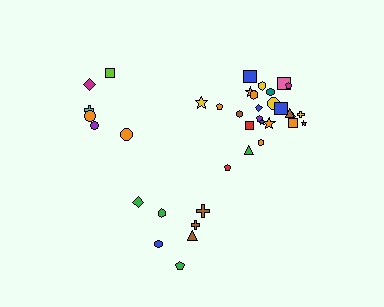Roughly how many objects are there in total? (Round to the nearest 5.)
Roughly 40 objects in total.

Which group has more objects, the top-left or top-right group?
The top-right group.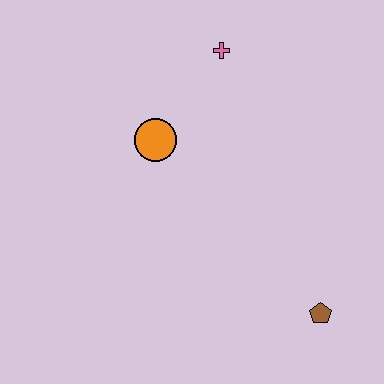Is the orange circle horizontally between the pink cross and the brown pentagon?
No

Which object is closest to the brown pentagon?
The orange circle is closest to the brown pentagon.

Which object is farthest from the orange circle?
The brown pentagon is farthest from the orange circle.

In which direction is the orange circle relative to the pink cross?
The orange circle is below the pink cross.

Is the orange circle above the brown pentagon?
Yes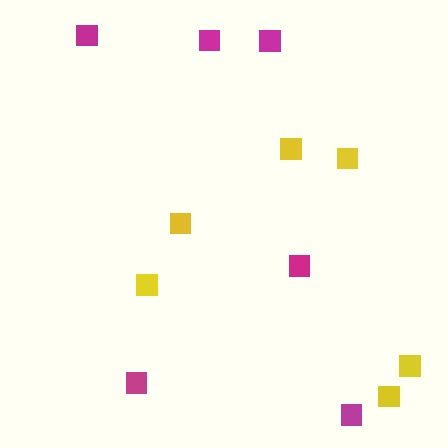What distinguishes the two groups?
There are 2 groups: one group of magenta squares (6) and one group of yellow squares (6).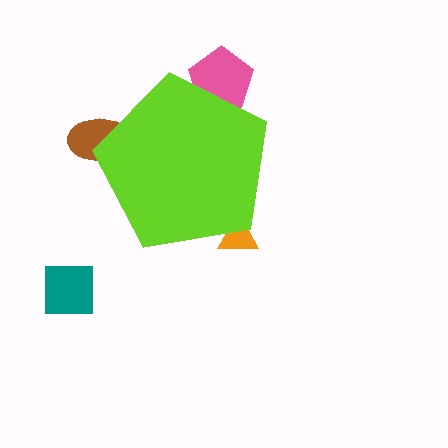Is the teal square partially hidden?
No, the teal square is fully visible.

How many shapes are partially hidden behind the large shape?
3 shapes are partially hidden.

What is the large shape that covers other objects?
A lime pentagon.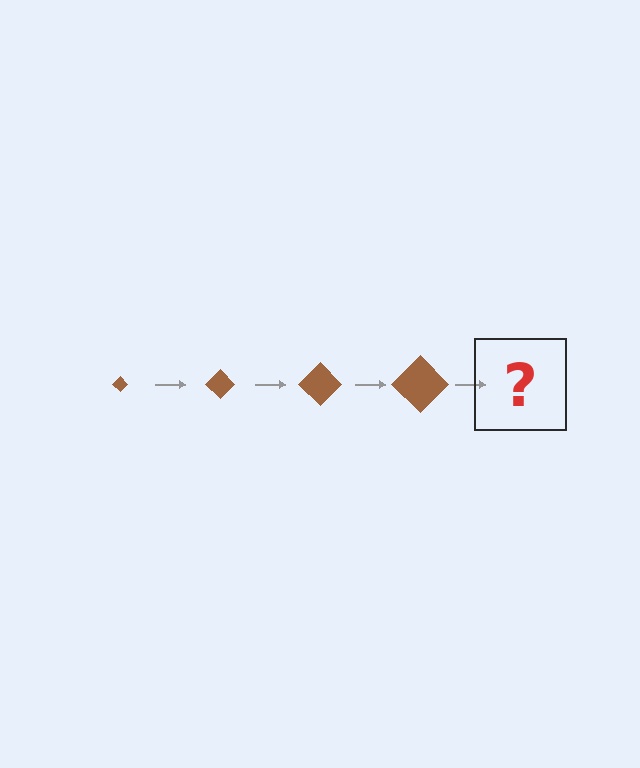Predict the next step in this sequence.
The next step is a brown diamond, larger than the previous one.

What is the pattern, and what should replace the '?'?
The pattern is that the diamond gets progressively larger each step. The '?' should be a brown diamond, larger than the previous one.